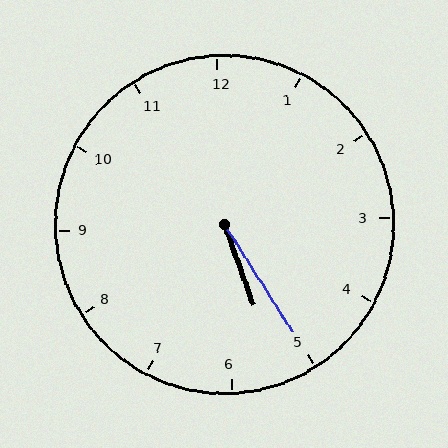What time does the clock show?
5:25.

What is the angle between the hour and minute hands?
Approximately 12 degrees.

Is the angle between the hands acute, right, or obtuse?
It is acute.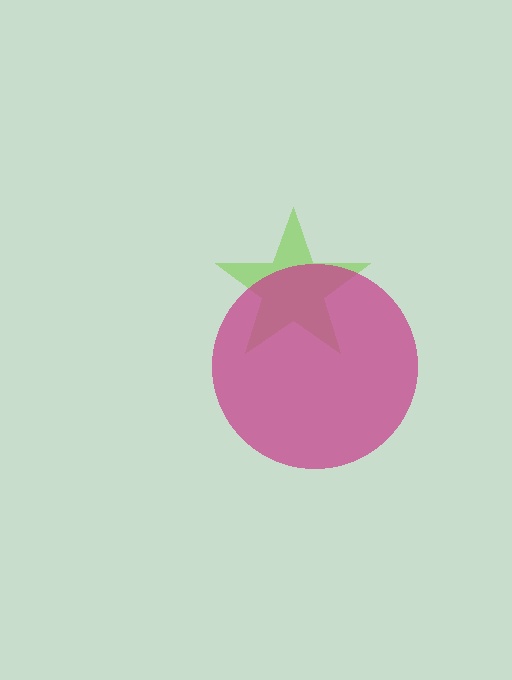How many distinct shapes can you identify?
There are 2 distinct shapes: a lime star, a magenta circle.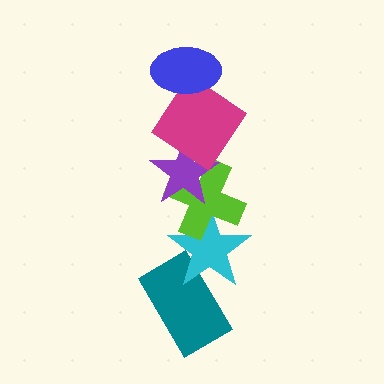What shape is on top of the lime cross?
The purple star is on top of the lime cross.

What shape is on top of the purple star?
The magenta diamond is on top of the purple star.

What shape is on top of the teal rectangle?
The cyan star is on top of the teal rectangle.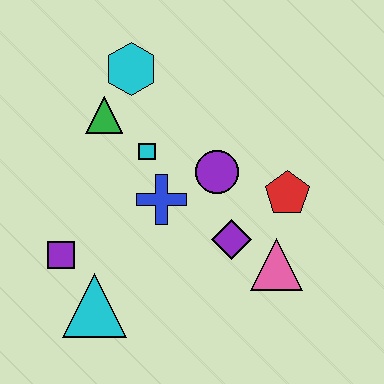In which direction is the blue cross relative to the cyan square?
The blue cross is below the cyan square.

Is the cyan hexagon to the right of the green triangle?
Yes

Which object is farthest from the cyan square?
The pink triangle is farthest from the cyan square.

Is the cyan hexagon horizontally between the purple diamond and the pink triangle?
No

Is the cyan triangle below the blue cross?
Yes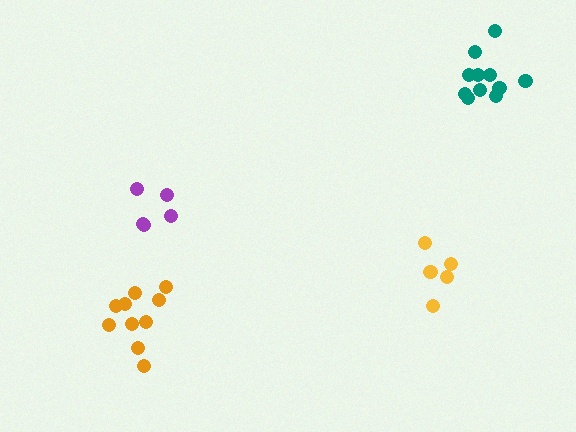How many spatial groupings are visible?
There are 4 spatial groupings.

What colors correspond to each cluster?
The clusters are colored: teal, purple, yellow, orange.